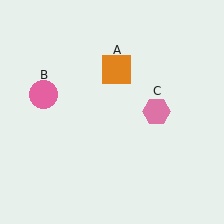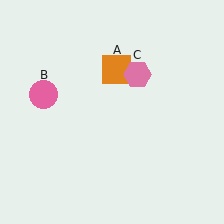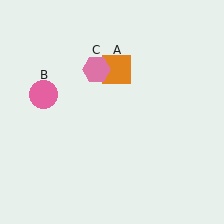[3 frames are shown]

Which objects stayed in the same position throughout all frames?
Orange square (object A) and pink circle (object B) remained stationary.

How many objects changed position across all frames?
1 object changed position: pink hexagon (object C).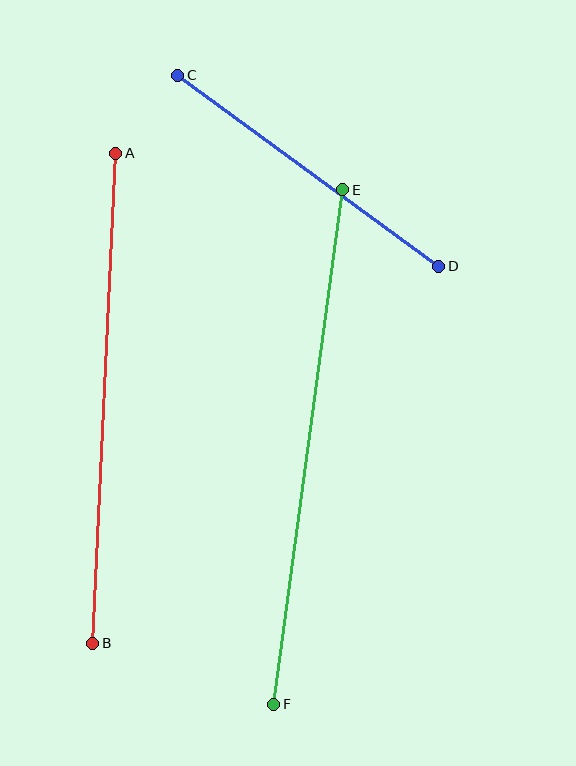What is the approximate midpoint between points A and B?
The midpoint is at approximately (104, 398) pixels.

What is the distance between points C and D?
The distance is approximately 323 pixels.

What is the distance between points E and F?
The distance is approximately 519 pixels.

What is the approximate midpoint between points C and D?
The midpoint is at approximately (308, 171) pixels.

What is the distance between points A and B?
The distance is approximately 490 pixels.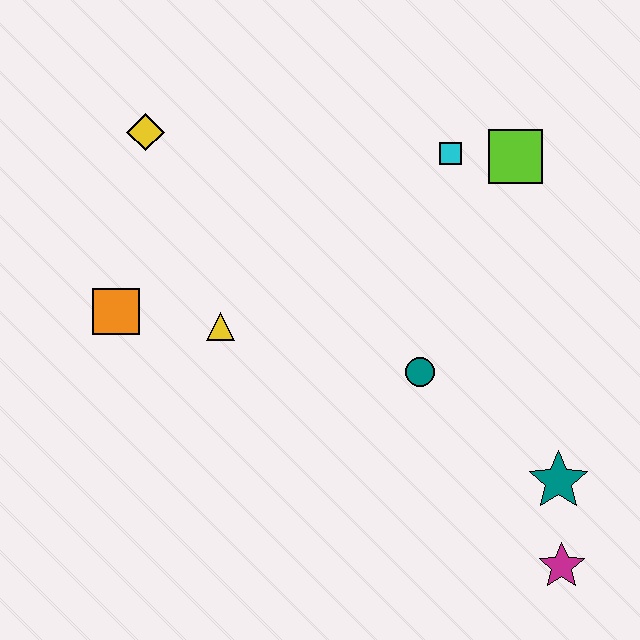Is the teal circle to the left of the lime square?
Yes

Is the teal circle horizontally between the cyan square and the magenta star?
No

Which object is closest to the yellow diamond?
The orange square is closest to the yellow diamond.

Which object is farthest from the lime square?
The orange square is farthest from the lime square.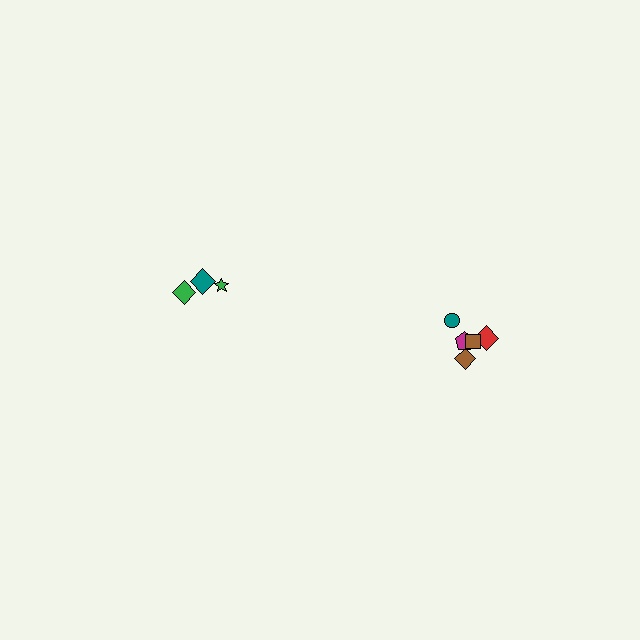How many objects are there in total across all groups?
There are 8 objects.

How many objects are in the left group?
There are 3 objects.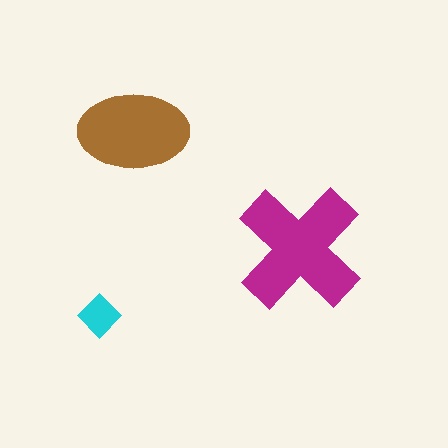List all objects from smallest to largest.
The cyan diamond, the brown ellipse, the magenta cross.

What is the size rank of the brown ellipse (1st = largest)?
2nd.